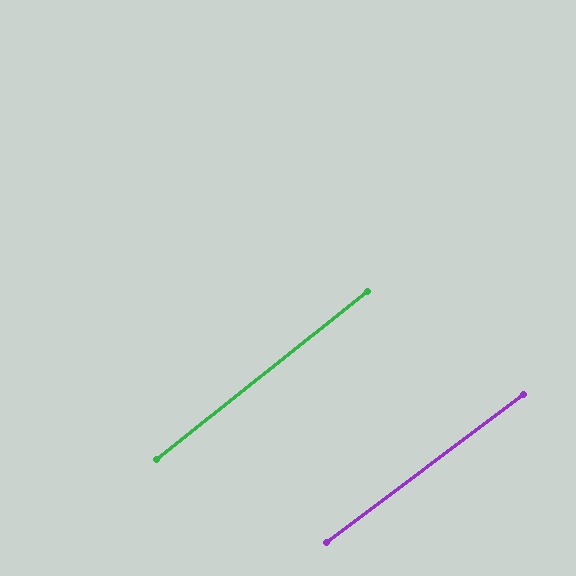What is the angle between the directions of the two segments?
Approximately 2 degrees.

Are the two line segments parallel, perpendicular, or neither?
Parallel — their directions differ by only 1.8°.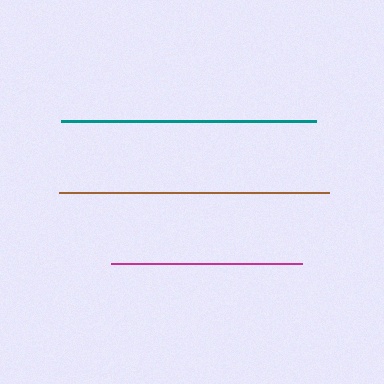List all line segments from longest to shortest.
From longest to shortest: brown, teal, magenta.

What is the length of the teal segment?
The teal segment is approximately 255 pixels long.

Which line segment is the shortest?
The magenta line is the shortest at approximately 190 pixels.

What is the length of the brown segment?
The brown segment is approximately 270 pixels long.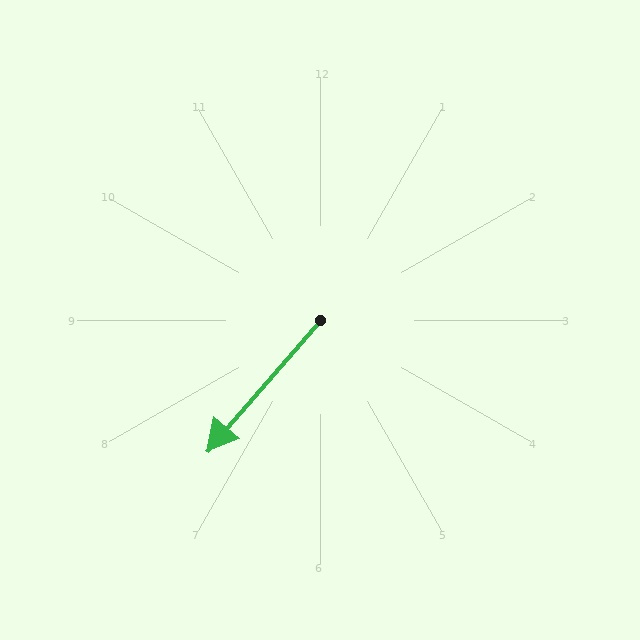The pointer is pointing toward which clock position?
Roughly 7 o'clock.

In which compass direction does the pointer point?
Southwest.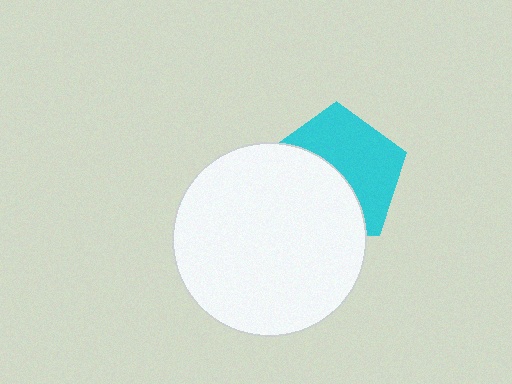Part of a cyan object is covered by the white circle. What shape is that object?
It is a pentagon.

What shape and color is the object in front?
The object in front is a white circle.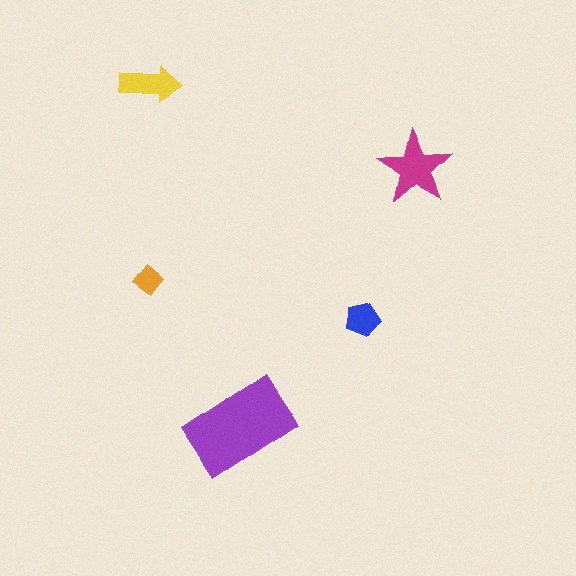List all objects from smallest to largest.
The orange diamond, the blue pentagon, the yellow arrow, the magenta star, the purple rectangle.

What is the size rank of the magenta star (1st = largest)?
2nd.